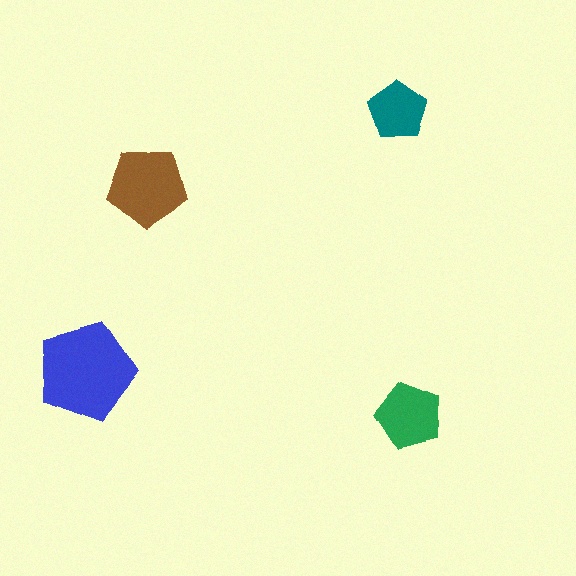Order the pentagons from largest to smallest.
the blue one, the brown one, the green one, the teal one.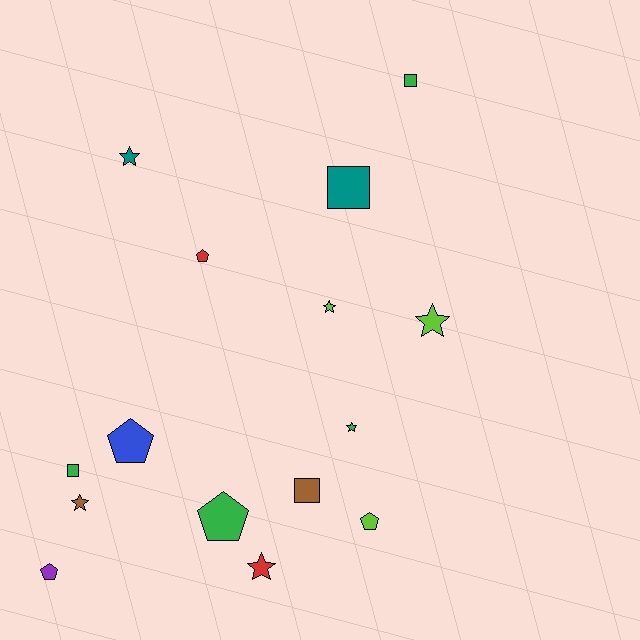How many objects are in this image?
There are 15 objects.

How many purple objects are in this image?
There is 1 purple object.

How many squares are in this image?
There are 4 squares.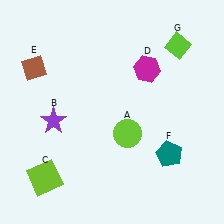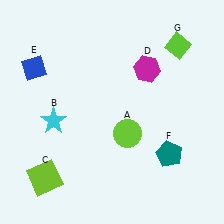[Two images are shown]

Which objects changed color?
B changed from purple to cyan. E changed from brown to blue.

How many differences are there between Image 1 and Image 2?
There are 2 differences between the two images.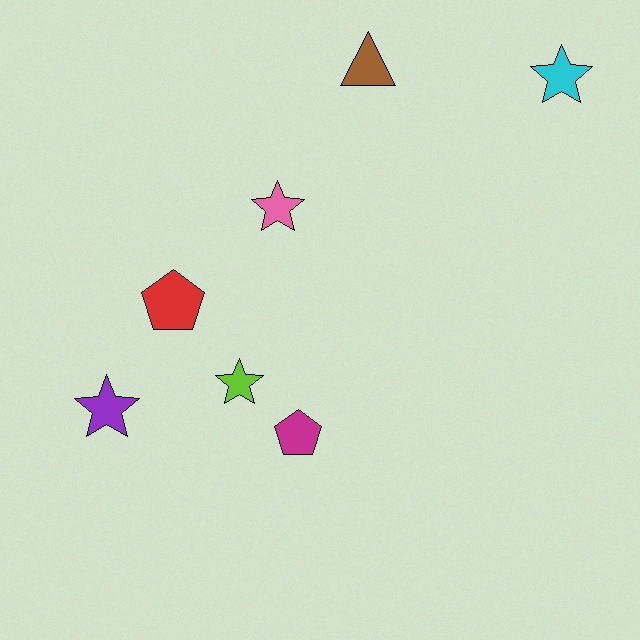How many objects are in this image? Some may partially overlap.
There are 7 objects.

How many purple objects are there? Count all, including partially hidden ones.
There is 1 purple object.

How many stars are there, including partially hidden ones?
There are 4 stars.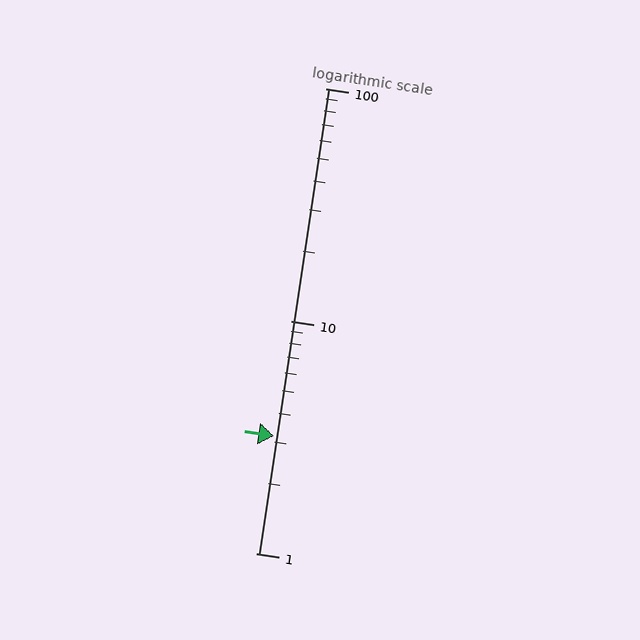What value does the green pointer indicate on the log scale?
The pointer indicates approximately 3.2.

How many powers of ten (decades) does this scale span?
The scale spans 2 decades, from 1 to 100.